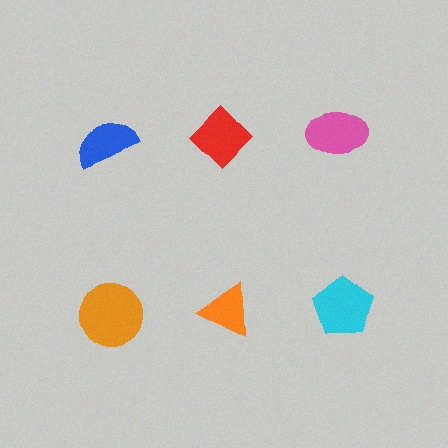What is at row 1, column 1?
A blue semicircle.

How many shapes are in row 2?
3 shapes.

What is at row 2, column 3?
A cyan pentagon.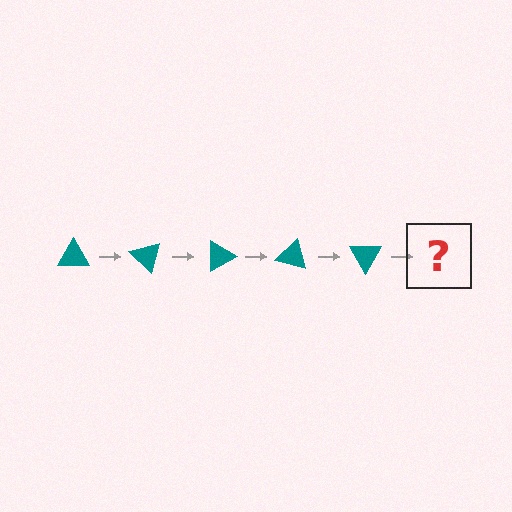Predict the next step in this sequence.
The next step is a teal triangle rotated 225 degrees.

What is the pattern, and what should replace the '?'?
The pattern is that the triangle rotates 45 degrees each step. The '?' should be a teal triangle rotated 225 degrees.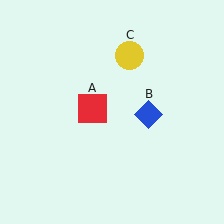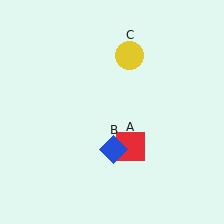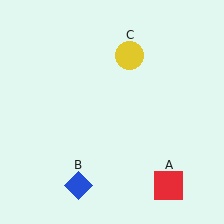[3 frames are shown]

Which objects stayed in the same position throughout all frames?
Yellow circle (object C) remained stationary.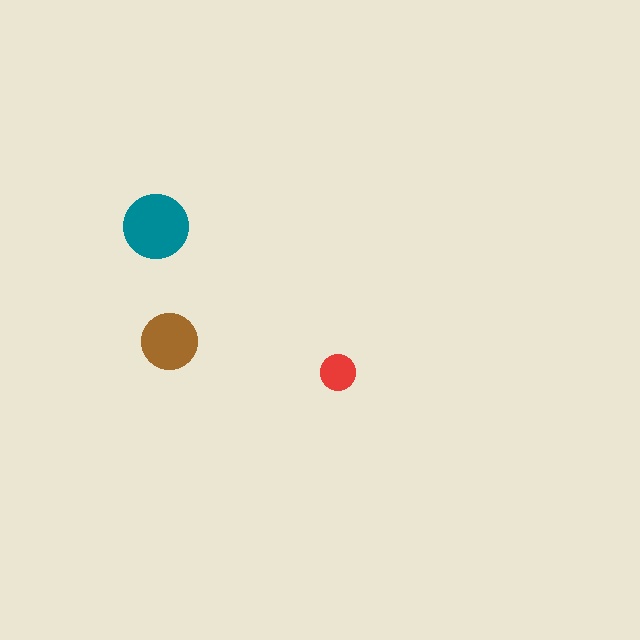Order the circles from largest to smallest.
the teal one, the brown one, the red one.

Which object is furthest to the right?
The red circle is rightmost.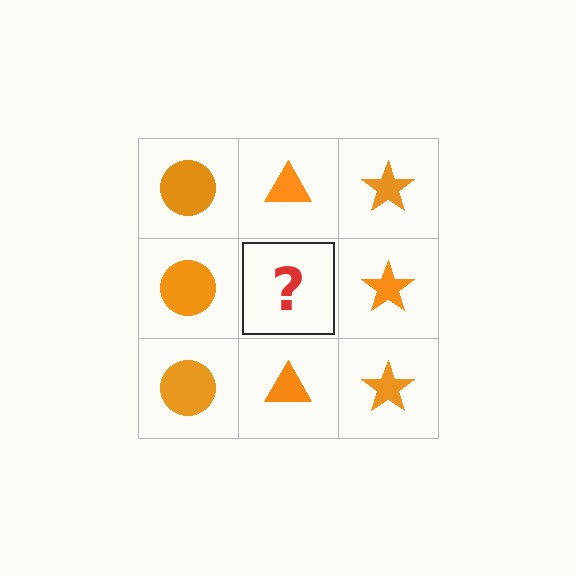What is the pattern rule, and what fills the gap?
The rule is that each column has a consistent shape. The gap should be filled with an orange triangle.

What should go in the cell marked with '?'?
The missing cell should contain an orange triangle.